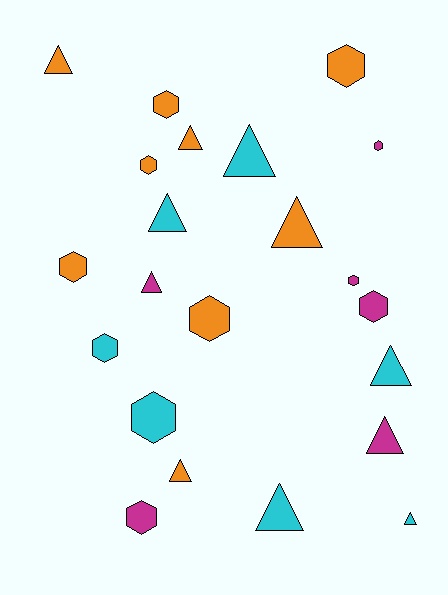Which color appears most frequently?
Orange, with 9 objects.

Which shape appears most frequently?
Triangle, with 11 objects.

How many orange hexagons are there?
There are 5 orange hexagons.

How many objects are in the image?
There are 22 objects.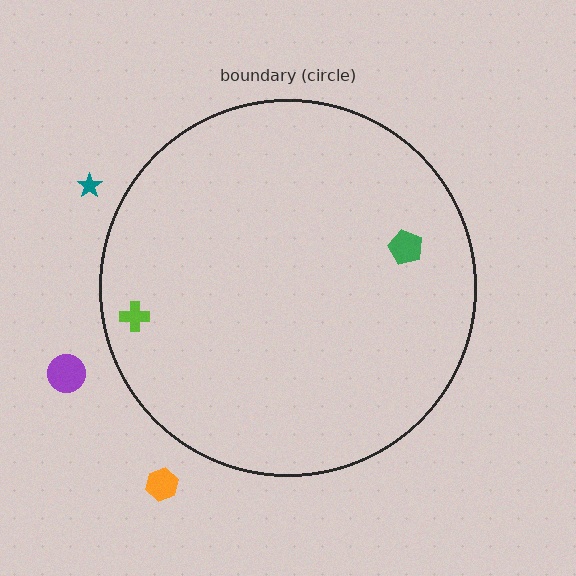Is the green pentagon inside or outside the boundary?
Inside.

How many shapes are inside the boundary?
2 inside, 3 outside.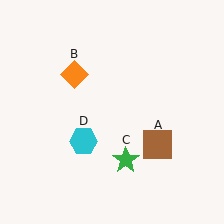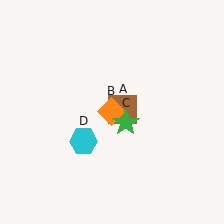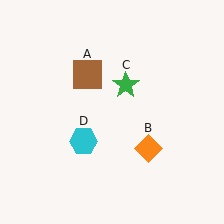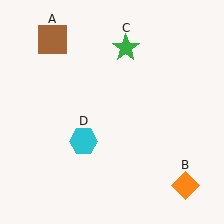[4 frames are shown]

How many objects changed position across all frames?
3 objects changed position: brown square (object A), orange diamond (object B), green star (object C).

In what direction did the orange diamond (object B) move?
The orange diamond (object B) moved down and to the right.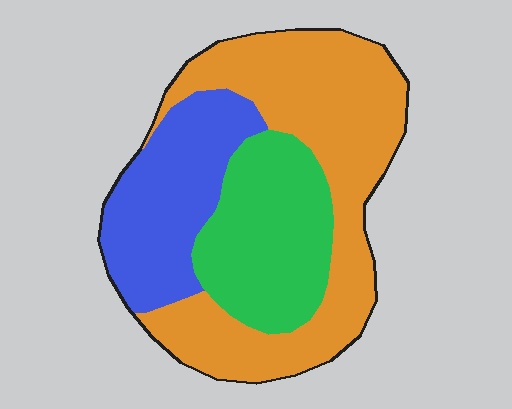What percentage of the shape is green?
Green covers 26% of the shape.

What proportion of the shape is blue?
Blue takes up about one quarter (1/4) of the shape.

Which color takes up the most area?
Orange, at roughly 50%.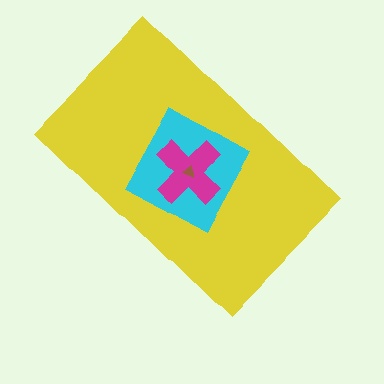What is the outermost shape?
The yellow rectangle.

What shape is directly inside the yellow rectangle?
The cyan diamond.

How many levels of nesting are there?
4.